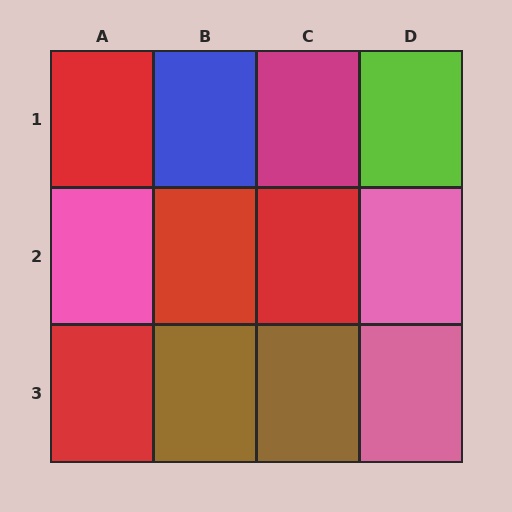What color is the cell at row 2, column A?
Pink.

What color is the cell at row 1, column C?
Magenta.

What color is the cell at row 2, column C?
Red.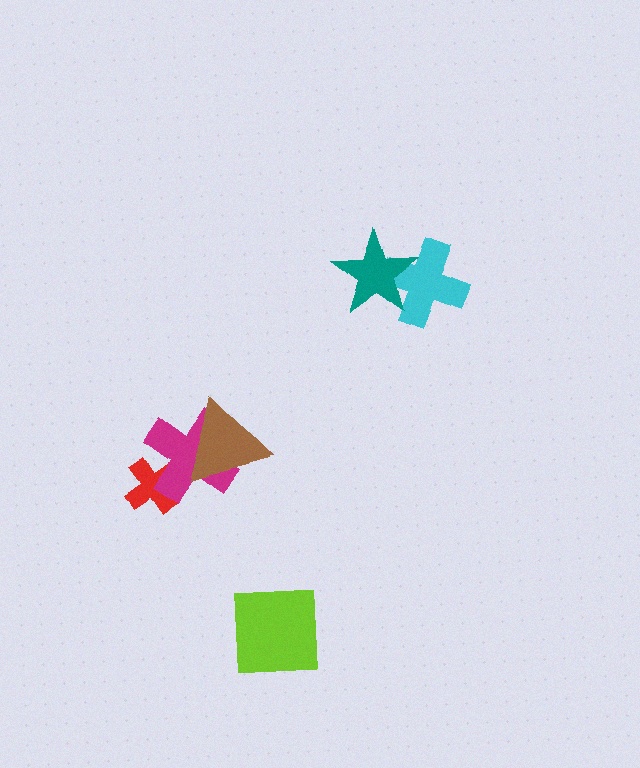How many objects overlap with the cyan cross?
1 object overlaps with the cyan cross.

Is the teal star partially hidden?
No, no other shape covers it.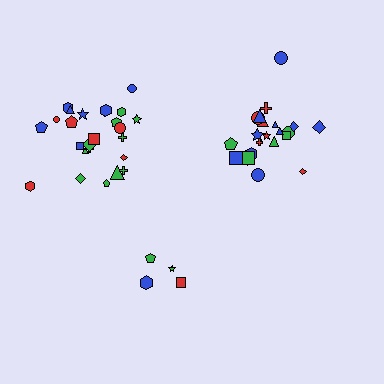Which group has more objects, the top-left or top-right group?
The top-left group.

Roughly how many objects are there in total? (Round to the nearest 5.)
Roughly 50 objects in total.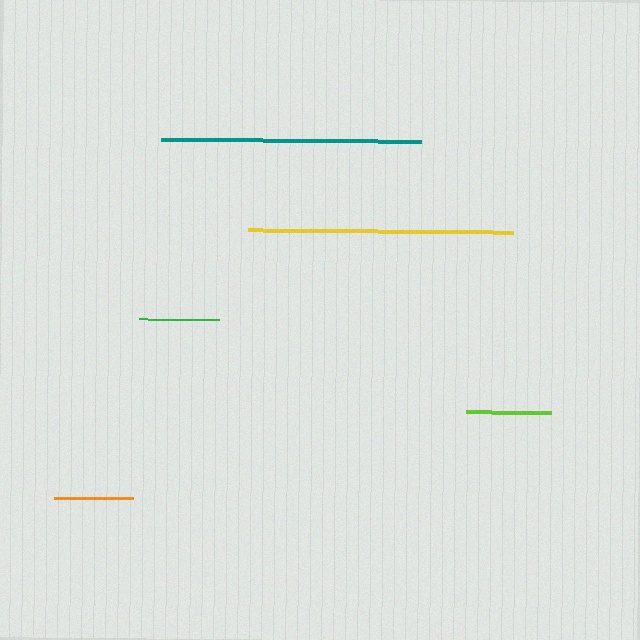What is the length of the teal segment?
The teal segment is approximately 260 pixels long.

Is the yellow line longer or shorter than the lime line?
The yellow line is longer than the lime line.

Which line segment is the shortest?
The orange line is the shortest at approximately 79 pixels.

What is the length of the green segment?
The green segment is approximately 80 pixels long.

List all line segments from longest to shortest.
From longest to shortest: yellow, teal, lime, green, orange.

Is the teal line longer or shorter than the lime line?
The teal line is longer than the lime line.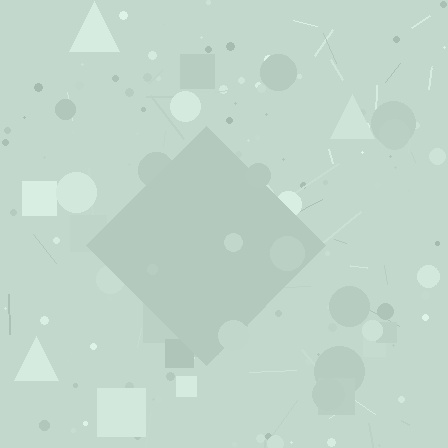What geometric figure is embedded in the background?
A diamond is embedded in the background.